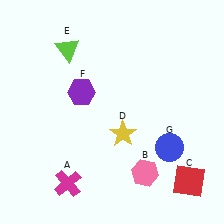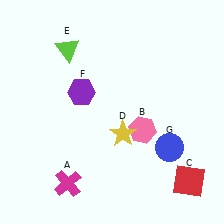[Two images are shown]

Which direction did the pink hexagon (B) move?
The pink hexagon (B) moved up.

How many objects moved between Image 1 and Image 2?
1 object moved between the two images.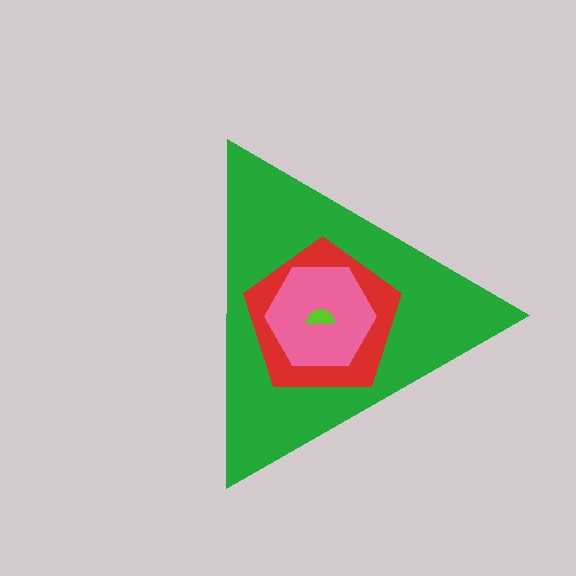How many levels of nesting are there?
4.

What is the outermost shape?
The green triangle.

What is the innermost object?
The lime semicircle.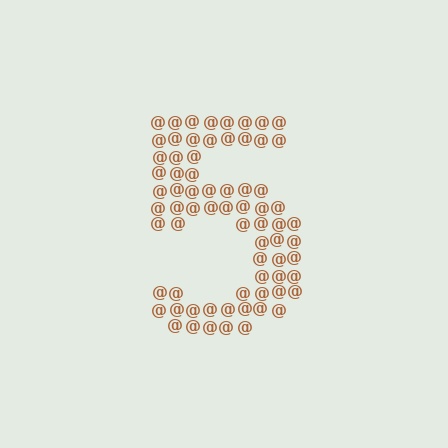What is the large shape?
The large shape is the digit 5.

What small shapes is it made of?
It is made of small at signs.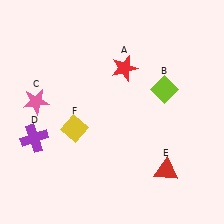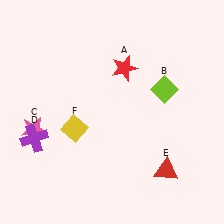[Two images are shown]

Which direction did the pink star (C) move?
The pink star (C) moved down.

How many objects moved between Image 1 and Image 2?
1 object moved between the two images.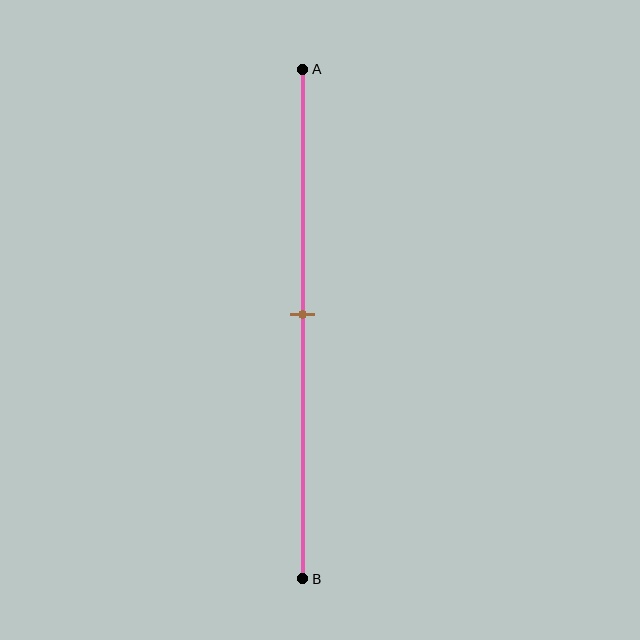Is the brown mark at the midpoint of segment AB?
Yes, the mark is approximately at the midpoint.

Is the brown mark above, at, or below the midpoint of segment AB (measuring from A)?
The brown mark is approximately at the midpoint of segment AB.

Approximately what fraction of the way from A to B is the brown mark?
The brown mark is approximately 50% of the way from A to B.